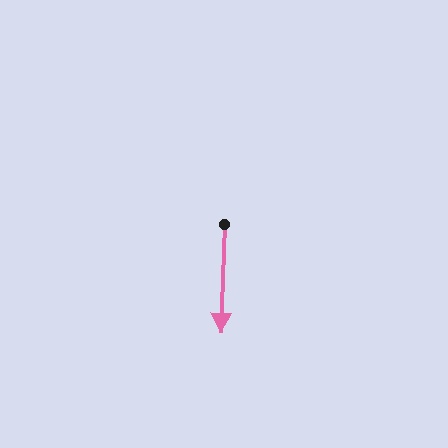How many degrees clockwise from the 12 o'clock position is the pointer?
Approximately 182 degrees.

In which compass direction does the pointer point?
South.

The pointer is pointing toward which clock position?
Roughly 6 o'clock.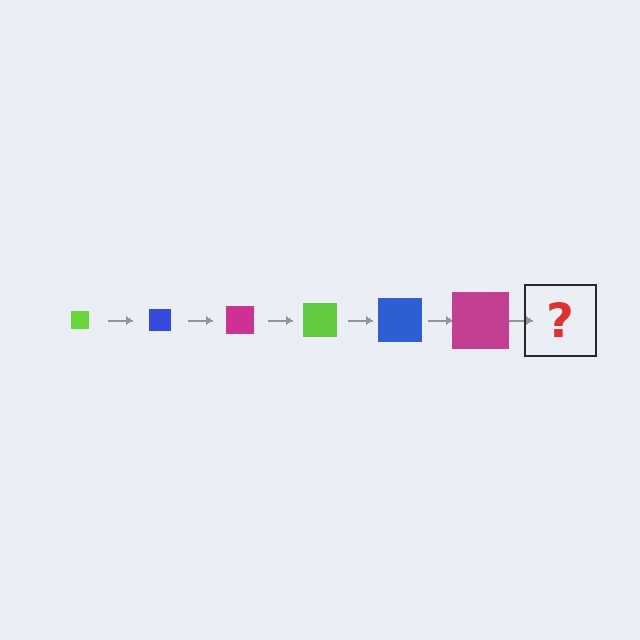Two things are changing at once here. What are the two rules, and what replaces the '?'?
The two rules are that the square grows larger each step and the color cycles through lime, blue, and magenta. The '?' should be a lime square, larger than the previous one.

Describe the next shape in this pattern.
It should be a lime square, larger than the previous one.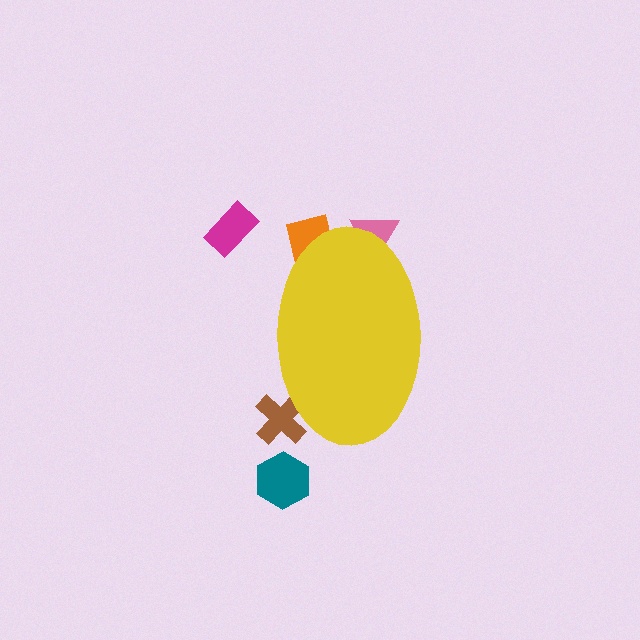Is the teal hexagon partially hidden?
No, the teal hexagon is fully visible.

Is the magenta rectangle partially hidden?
No, the magenta rectangle is fully visible.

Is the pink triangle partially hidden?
Yes, the pink triangle is partially hidden behind the yellow ellipse.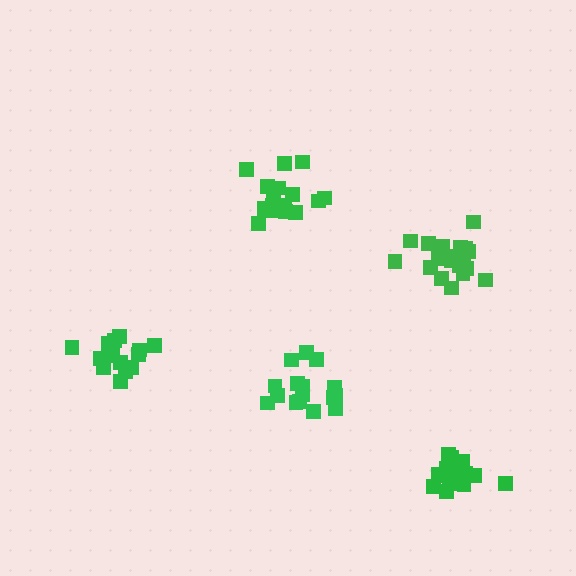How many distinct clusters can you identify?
There are 5 distinct clusters.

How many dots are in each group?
Group 1: 19 dots, Group 2: 16 dots, Group 3: 17 dots, Group 4: 15 dots, Group 5: 19 dots (86 total).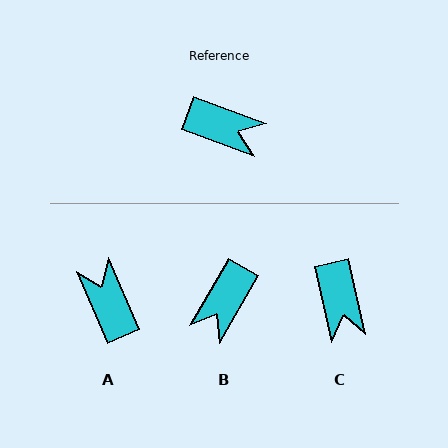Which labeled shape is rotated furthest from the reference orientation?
A, about 134 degrees away.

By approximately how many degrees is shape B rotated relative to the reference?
Approximately 99 degrees clockwise.